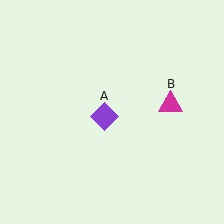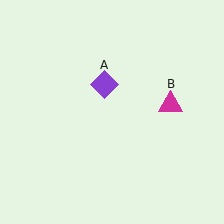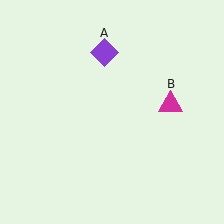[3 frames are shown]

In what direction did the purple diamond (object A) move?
The purple diamond (object A) moved up.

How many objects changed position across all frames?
1 object changed position: purple diamond (object A).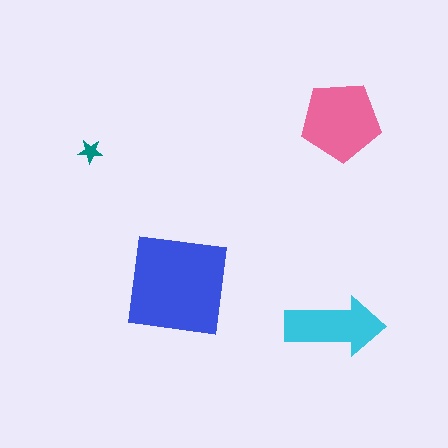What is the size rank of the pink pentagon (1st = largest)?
2nd.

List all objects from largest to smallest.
The blue square, the pink pentagon, the cyan arrow, the teal star.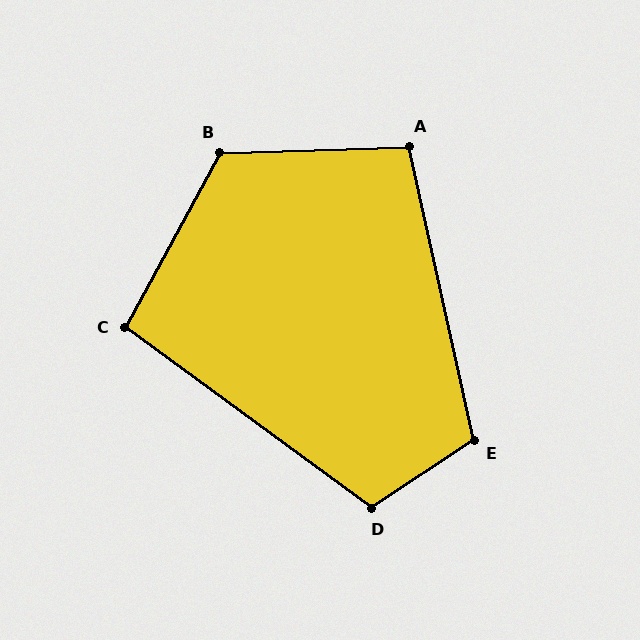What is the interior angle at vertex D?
Approximately 110 degrees (obtuse).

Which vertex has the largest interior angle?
B, at approximately 120 degrees.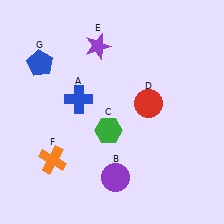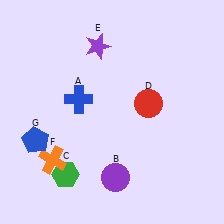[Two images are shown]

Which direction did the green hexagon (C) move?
The green hexagon (C) moved down.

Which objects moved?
The objects that moved are: the green hexagon (C), the blue pentagon (G).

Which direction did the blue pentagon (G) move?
The blue pentagon (G) moved down.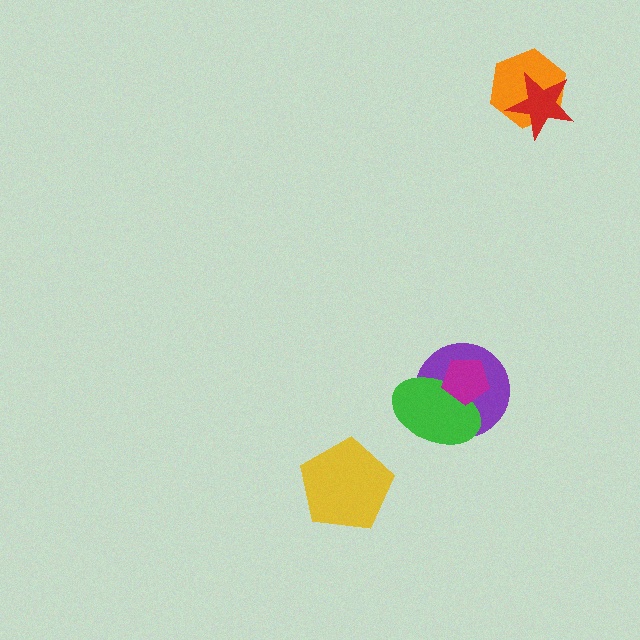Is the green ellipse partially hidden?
Yes, it is partially covered by another shape.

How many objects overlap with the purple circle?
2 objects overlap with the purple circle.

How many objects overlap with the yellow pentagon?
0 objects overlap with the yellow pentagon.